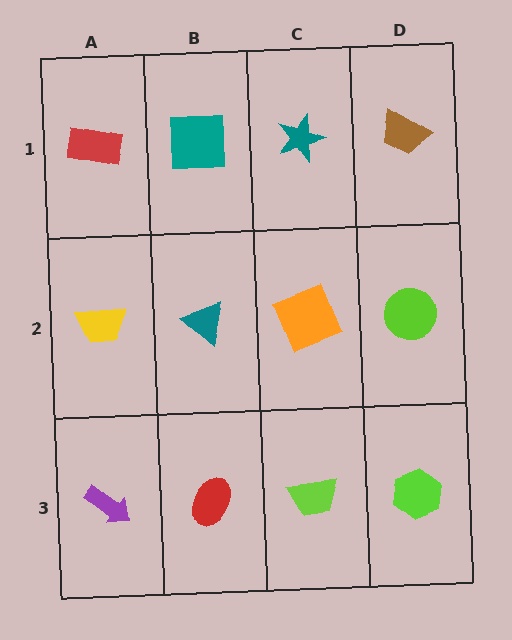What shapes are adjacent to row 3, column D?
A lime circle (row 2, column D), a lime trapezoid (row 3, column C).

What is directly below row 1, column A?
A yellow trapezoid.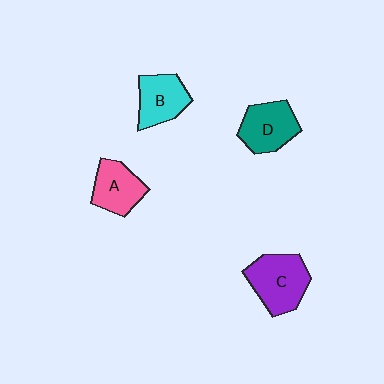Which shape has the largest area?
Shape C (purple).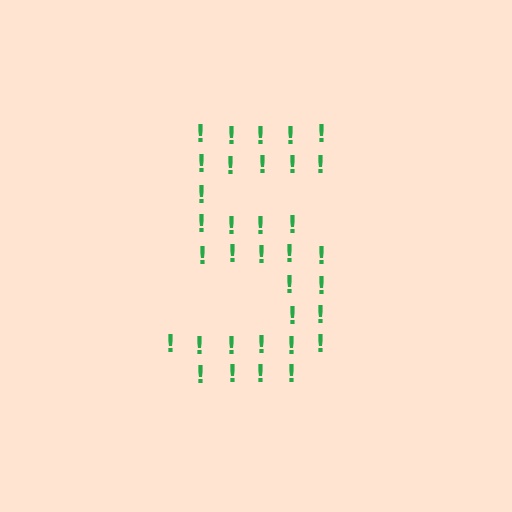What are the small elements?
The small elements are exclamation marks.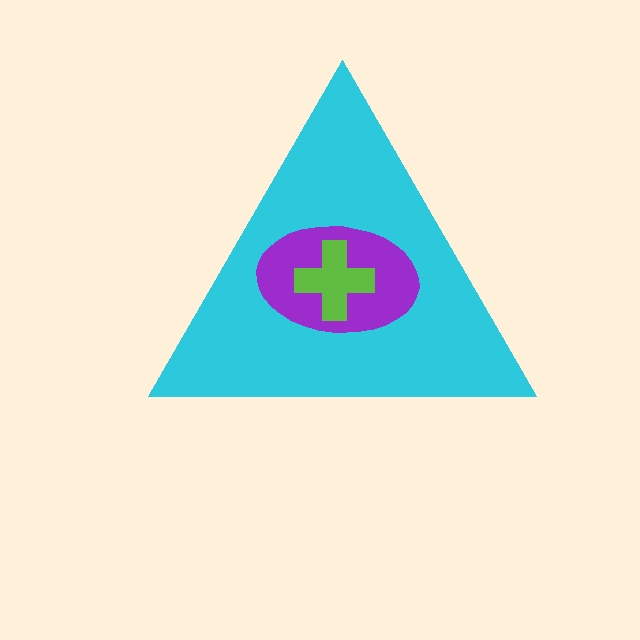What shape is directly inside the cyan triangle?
The purple ellipse.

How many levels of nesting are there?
3.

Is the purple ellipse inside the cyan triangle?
Yes.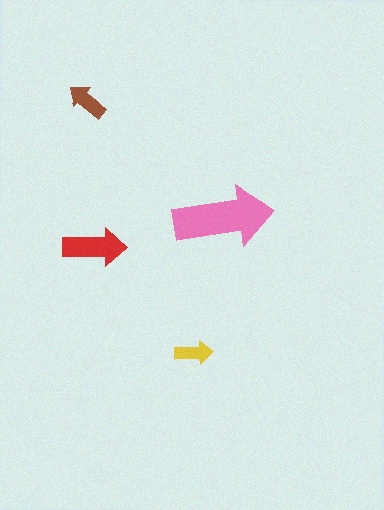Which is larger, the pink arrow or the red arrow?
The pink one.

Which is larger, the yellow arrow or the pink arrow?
The pink one.